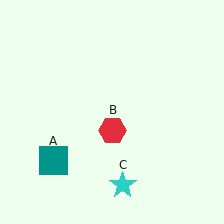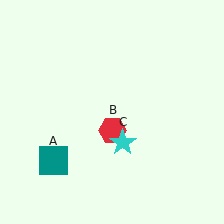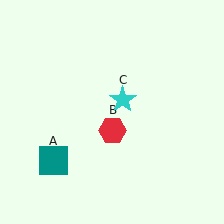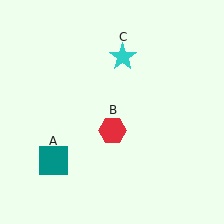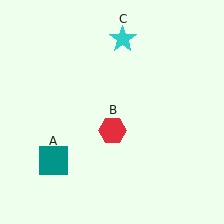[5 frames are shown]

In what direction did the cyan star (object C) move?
The cyan star (object C) moved up.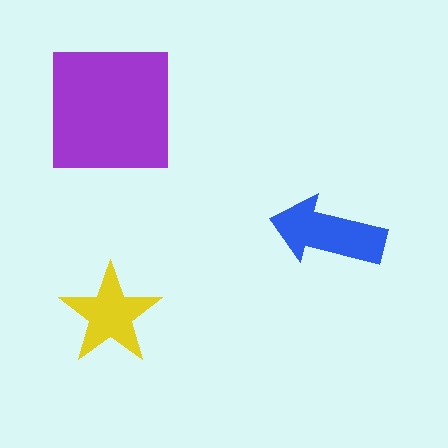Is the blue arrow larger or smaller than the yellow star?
Larger.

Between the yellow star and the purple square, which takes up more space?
The purple square.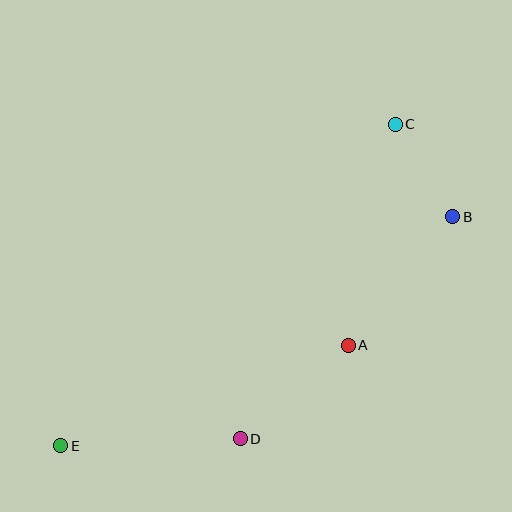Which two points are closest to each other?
Points B and C are closest to each other.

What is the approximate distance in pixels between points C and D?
The distance between C and D is approximately 351 pixels.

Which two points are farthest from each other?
Points C and E are farthest from each other.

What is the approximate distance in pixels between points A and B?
The distance between A and B is approximately 166 pixels.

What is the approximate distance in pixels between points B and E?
The distance between B and E is approximately 454 pixels.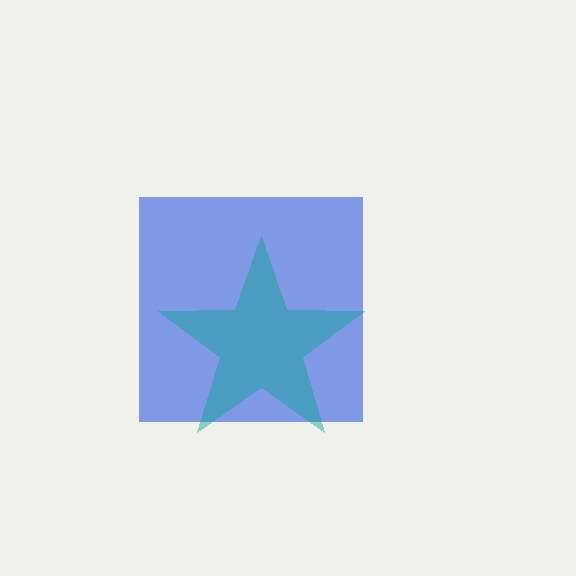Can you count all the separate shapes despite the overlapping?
Yes, there are 2 separate shapes.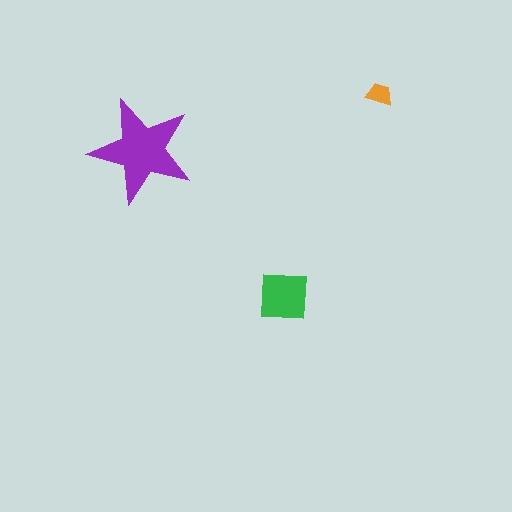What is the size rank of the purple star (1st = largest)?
1st.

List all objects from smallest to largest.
The orange trapezoid, the green square, the purple star.